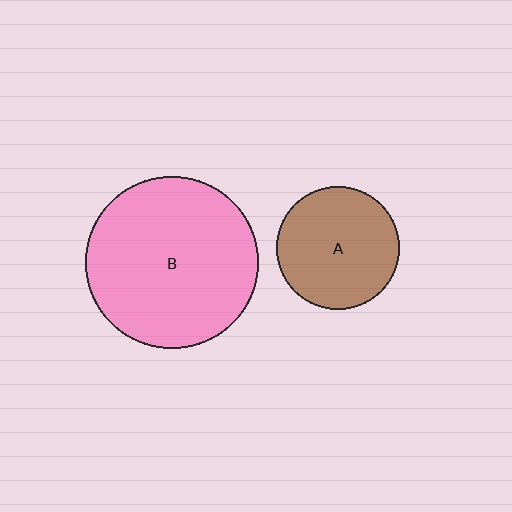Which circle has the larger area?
Circle B (pink).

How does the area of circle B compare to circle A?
Approximately 2.0 times.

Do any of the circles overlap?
No, none of the circles overlap.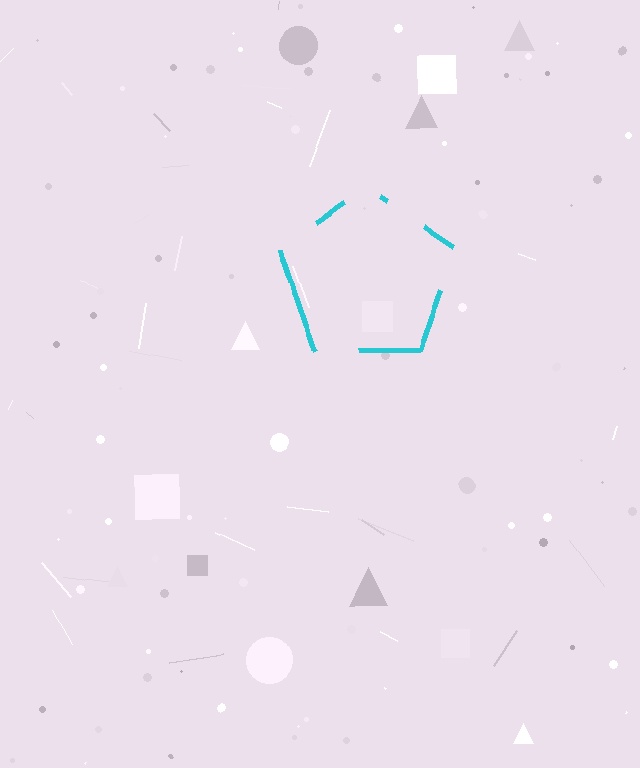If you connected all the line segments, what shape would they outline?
They would outline a pentagon.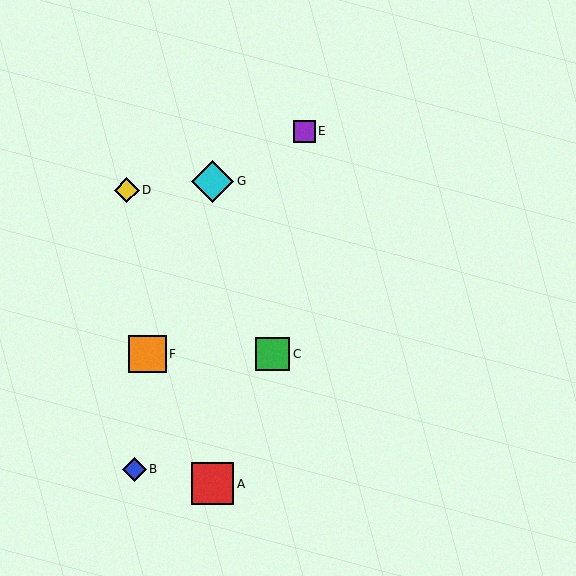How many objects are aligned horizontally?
2 objects (C, F) are aligned horizontally.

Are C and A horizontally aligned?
No, C is at y≈354 and A is at y≈484.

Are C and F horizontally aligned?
Yes, both are at y≈354.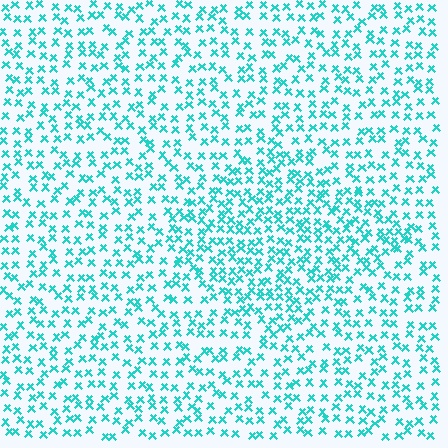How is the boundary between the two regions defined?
The boundary is defined by a change in element density (approximately 1.5x ratio). All elements are the same color, size, and shape.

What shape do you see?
I see a diamond.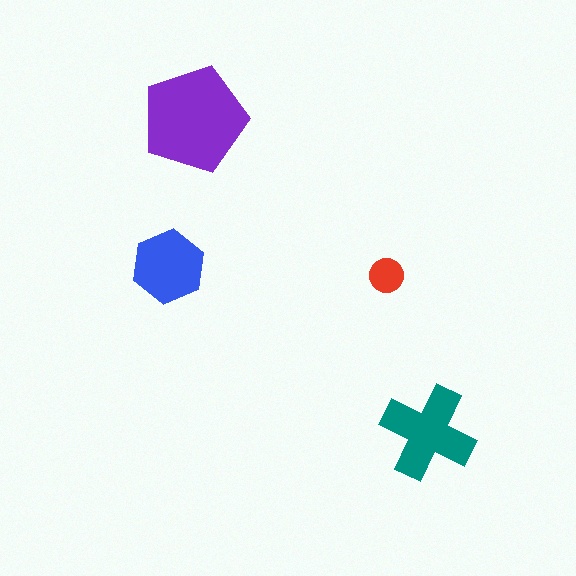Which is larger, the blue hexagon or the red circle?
The blue hexagon.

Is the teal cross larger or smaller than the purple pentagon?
Smaller.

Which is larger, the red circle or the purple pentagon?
The purple pentagon.